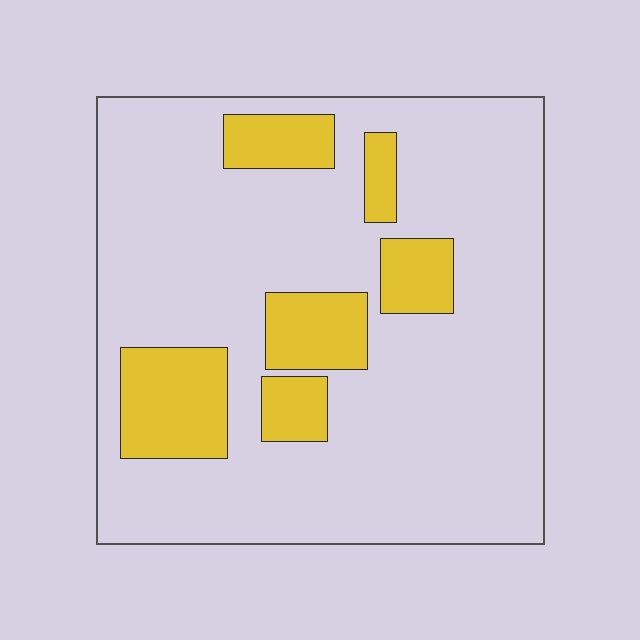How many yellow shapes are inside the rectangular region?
6.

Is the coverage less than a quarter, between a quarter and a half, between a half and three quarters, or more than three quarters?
Less than a quarter.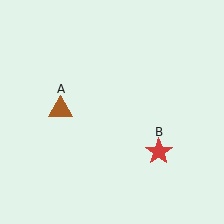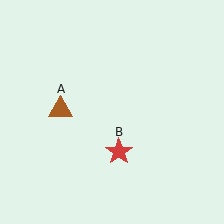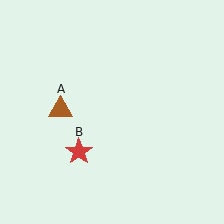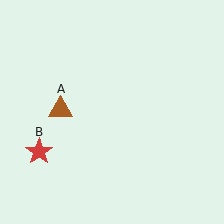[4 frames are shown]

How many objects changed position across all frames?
1 object changed position: red star (object B).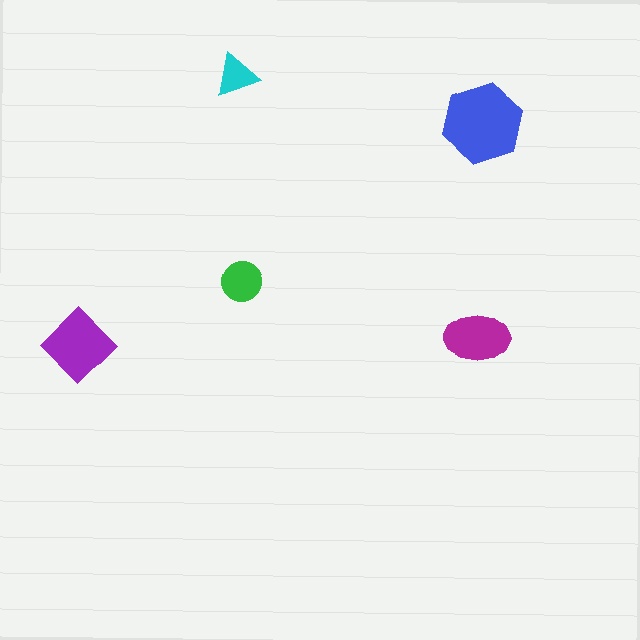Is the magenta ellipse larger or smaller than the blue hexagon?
Smaller.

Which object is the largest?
The blue hexagon.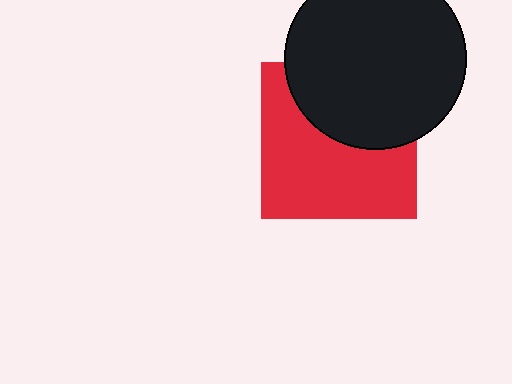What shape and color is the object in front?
The object in front is a black circle.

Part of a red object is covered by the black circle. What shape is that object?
It is a square.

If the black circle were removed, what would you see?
You would see the complete red square.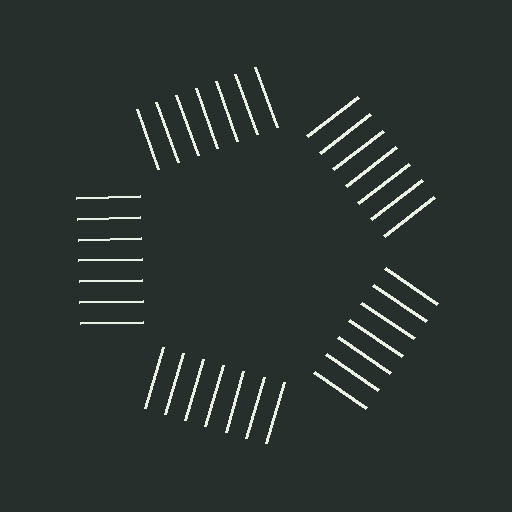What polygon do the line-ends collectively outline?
An illusory pentagon — the line segments terminate on its edges but no continuous stroke is drawn.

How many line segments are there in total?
35 — 7 along each of the 5 edges.